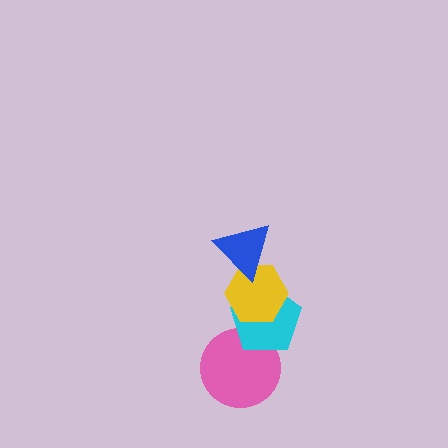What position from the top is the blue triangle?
The blue triangle is 1st from the top.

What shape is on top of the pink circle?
The cyan pentagon is on top of the pink circle.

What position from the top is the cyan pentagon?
The cyan pentagon is 3rd from the top.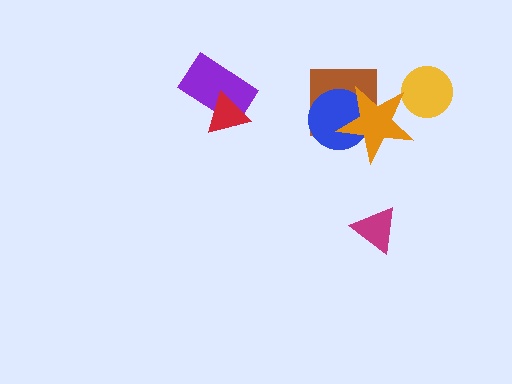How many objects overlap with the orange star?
3 objects overlap with the orange star.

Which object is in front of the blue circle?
The orange star is in front of the blue circle.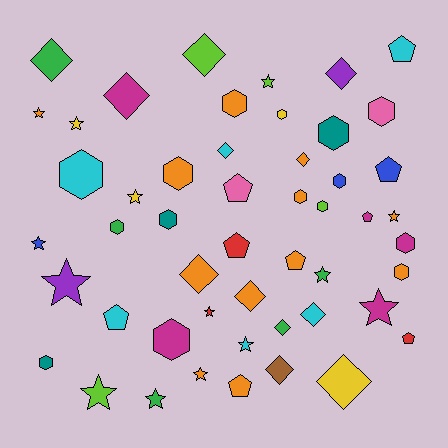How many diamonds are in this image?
There are 12 diamonds.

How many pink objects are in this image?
There are 2 pink objects.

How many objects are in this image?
There are 50 objects.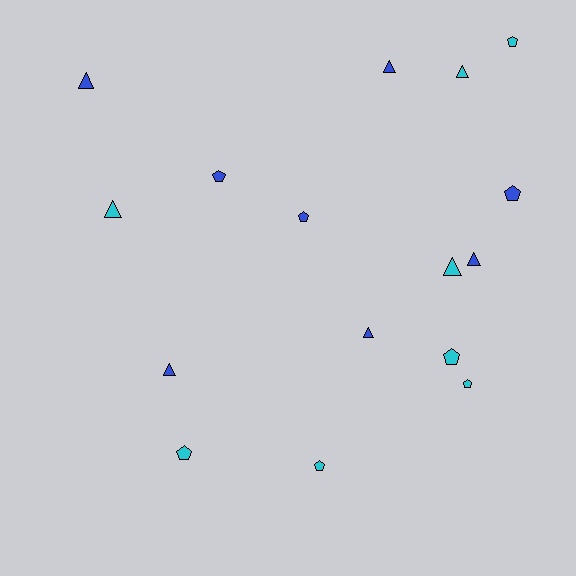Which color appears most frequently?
Blue, with 8 objects.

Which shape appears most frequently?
Triangle, with 8 objects.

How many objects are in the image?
There are 16 objects.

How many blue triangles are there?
There are 5 blue triangles.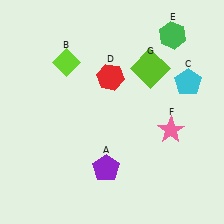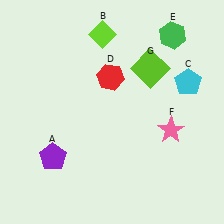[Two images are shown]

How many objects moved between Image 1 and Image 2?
2 objects moved between the two images.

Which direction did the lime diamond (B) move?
The lime diamond (B) moved right.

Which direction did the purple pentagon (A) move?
The purple pentagon (A) moved left.